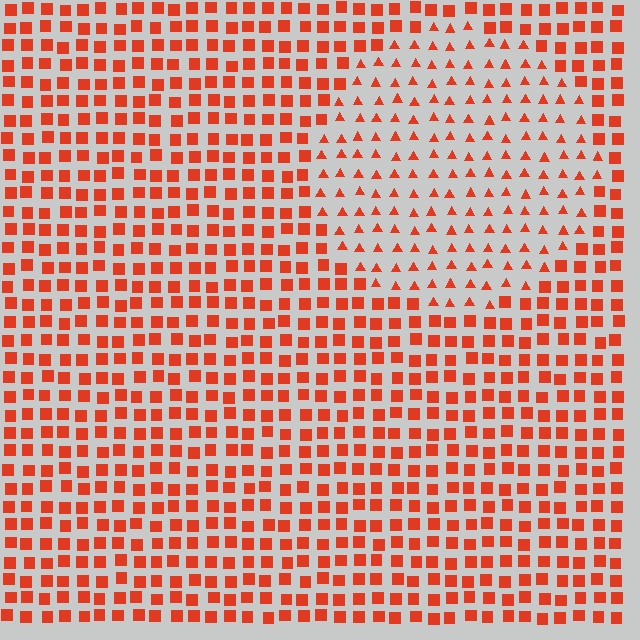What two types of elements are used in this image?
The image uses triangles inside the circle region and squares outside it.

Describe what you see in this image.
The image is filled with small red elements arranged in a uniform grid. A circle-shaped region contains triangles, while the surrounding area contains squares. The boundary is defined purely by the change in element shape.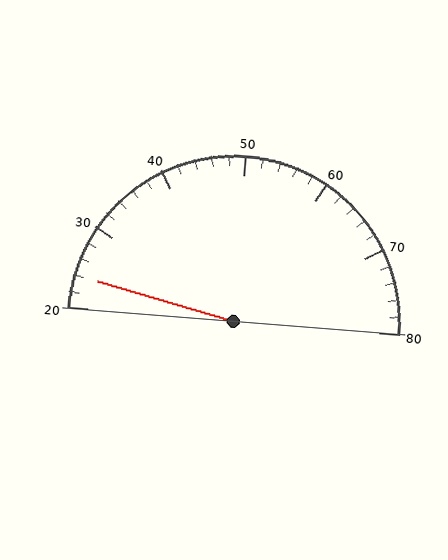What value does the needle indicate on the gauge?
The needle indicates approximately 24.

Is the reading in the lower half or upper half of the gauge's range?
The reading is in the lower half of the range (20 to 80).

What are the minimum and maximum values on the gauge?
The gauge ranges from 20 to 80.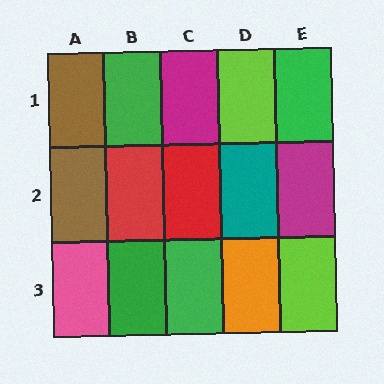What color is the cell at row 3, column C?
Green.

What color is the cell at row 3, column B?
Green.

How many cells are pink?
1 cell is pink.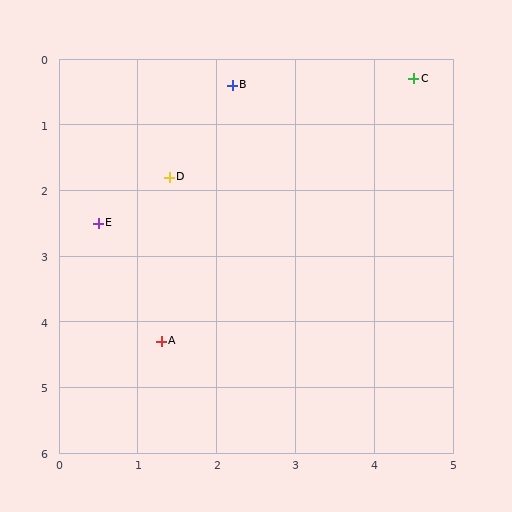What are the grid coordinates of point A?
Point A is at approximately (1.3, 4.3).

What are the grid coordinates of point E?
Point E is at approximately (0.5, 2.5).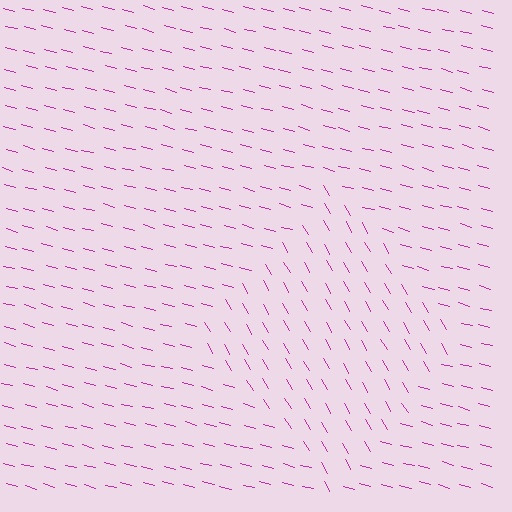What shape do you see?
I see a diamond.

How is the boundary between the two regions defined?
The boundary is defined purely by a change in line orientation (approximately 45 degrees difference). All lines are the same color and thickness.